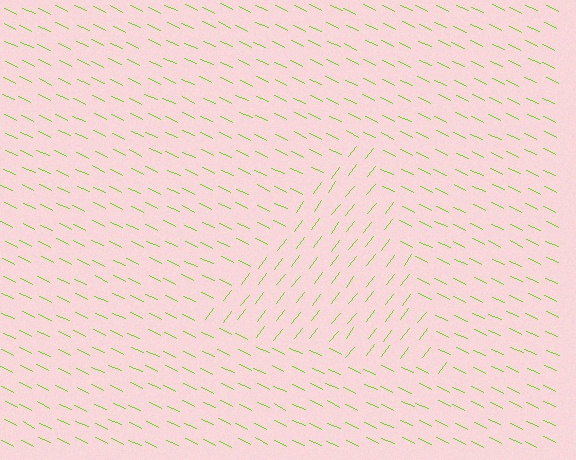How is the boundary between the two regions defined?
The boundary is defined purely by a change in line orientation (approximately 78 degrees difference). All lines are the same color and thickness.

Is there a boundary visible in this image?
Yes, there is a texture boundary formed by a change in line orientation.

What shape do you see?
I see a triangle.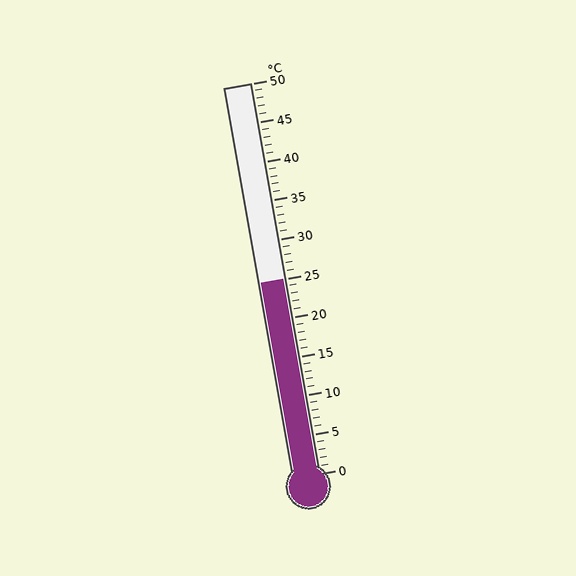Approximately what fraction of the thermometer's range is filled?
The thermometer is filled to approximately 50% of its range.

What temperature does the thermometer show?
The thermometer shows approximately 25°C.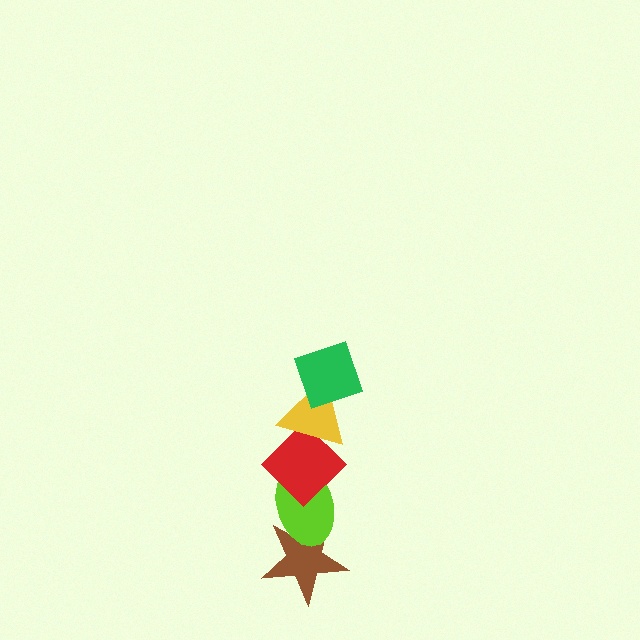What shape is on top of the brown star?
The lime ellipse is on top of the brown star.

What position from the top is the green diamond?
The green diamond is 1st from the top.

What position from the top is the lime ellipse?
The lime ellipse is 4th from the top.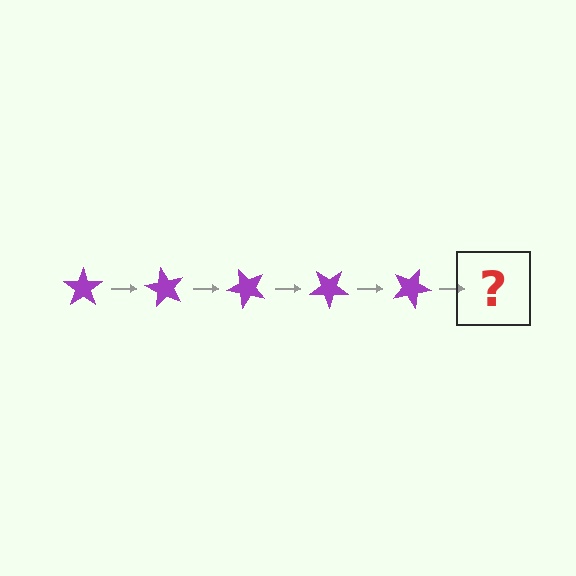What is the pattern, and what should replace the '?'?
The pattern is that the star rotates 60 degrees each step. The '?' should be a purple star rotated 300 degrees.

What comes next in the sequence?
The next element should be a purple star rotated 300 degrees.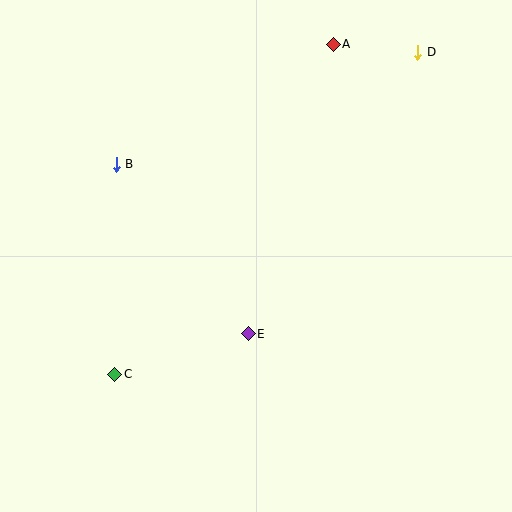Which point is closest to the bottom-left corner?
Point C is closest to the bottom-left corner.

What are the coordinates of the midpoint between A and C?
The midpoint between A and C is at (224, 209).